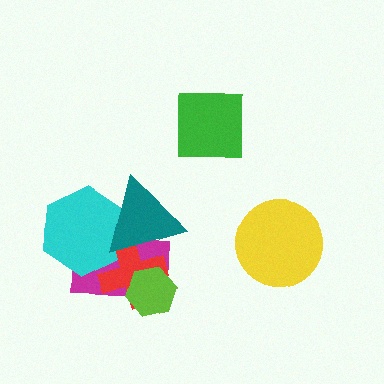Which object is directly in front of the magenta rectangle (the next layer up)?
The cyan hexagon is directly in front of the magenta rectangle.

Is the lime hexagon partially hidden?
No, no other shape covers it.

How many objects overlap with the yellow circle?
0 objects overlap with the yellow circle.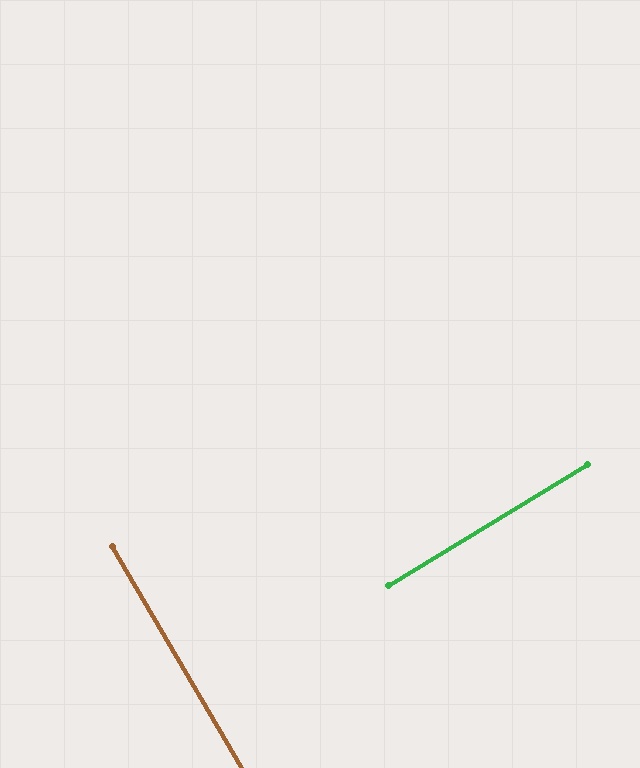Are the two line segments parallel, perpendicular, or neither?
Perpendicular — they meet at approximately 89°.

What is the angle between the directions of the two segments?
Approximately 89 degrees.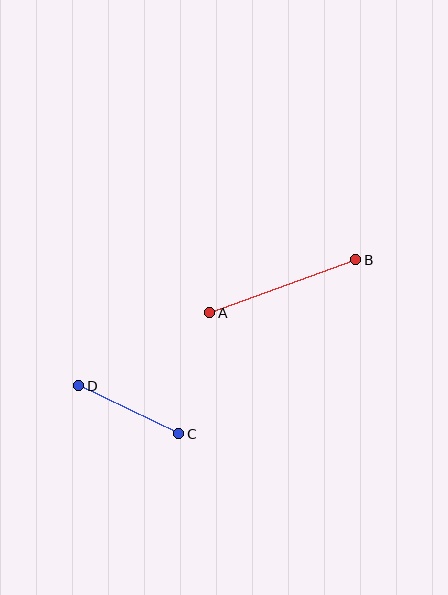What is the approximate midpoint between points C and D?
The midpoint is at approximately (129, 410) pixels.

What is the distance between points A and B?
The distance is approximately 156 pixels.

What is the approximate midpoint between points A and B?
The midpoint is at approximately (283, 286) pixels.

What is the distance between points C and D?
The distance is approximately 111 pixels.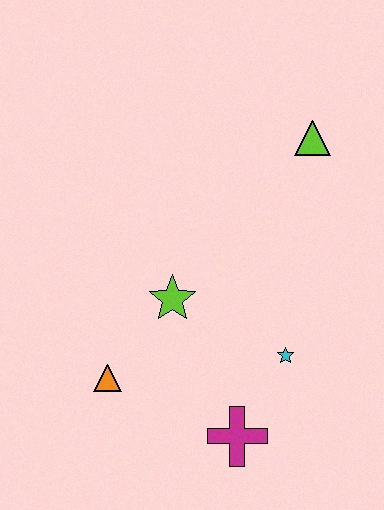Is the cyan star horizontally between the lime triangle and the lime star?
Yes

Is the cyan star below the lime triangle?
Yes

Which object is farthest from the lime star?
The lime triangle is farthest from the lime star.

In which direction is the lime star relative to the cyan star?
The lime star is to the left of the cyan star.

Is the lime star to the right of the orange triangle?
Yes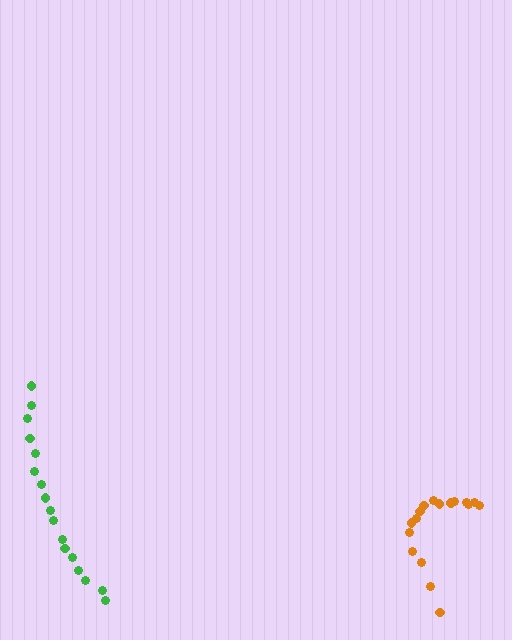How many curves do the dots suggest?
There are 2 distinct paths.